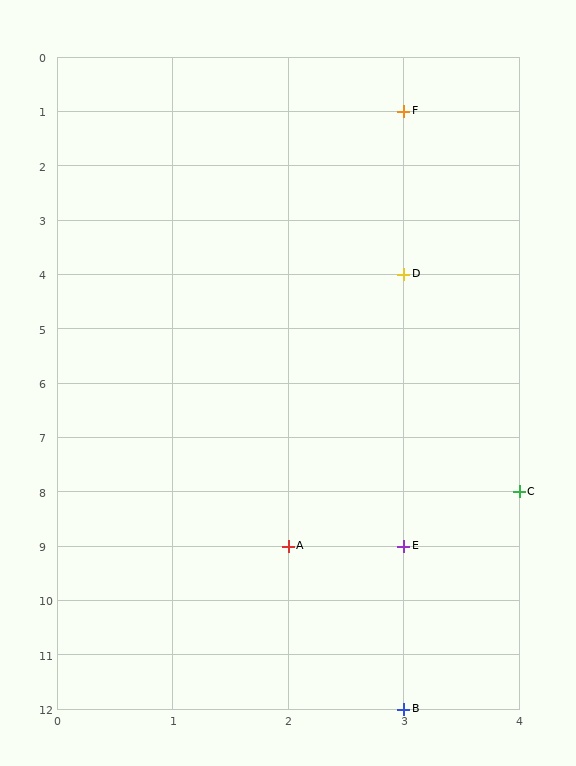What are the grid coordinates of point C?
Point C is at grid coordinates (4, 8).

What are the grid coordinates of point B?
Point B is at grid coordinates (3, 12).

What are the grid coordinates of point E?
Point E is at grid coordinates (3, 9).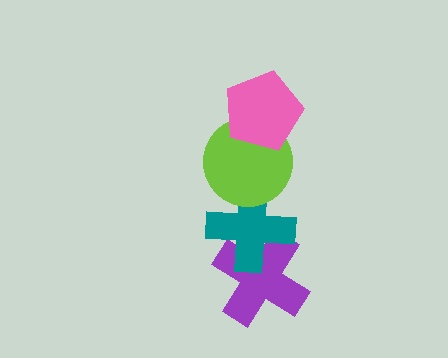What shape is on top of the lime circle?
The pink pentagon is on top of the lime circle.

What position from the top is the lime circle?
The lime circle is 2nd from the top.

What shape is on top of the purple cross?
The teal cross is on top of the purple cross.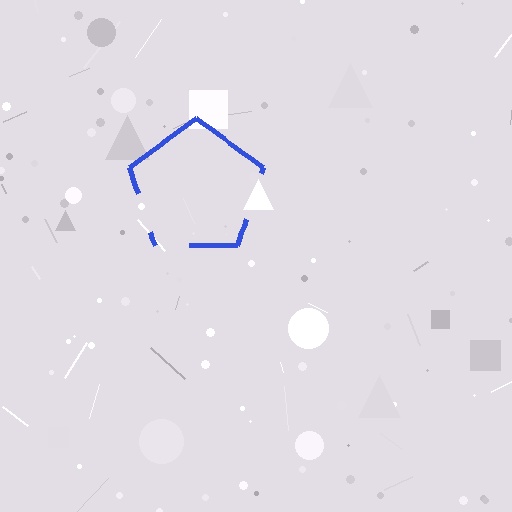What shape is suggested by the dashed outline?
The dashed outline suggests a pentagon.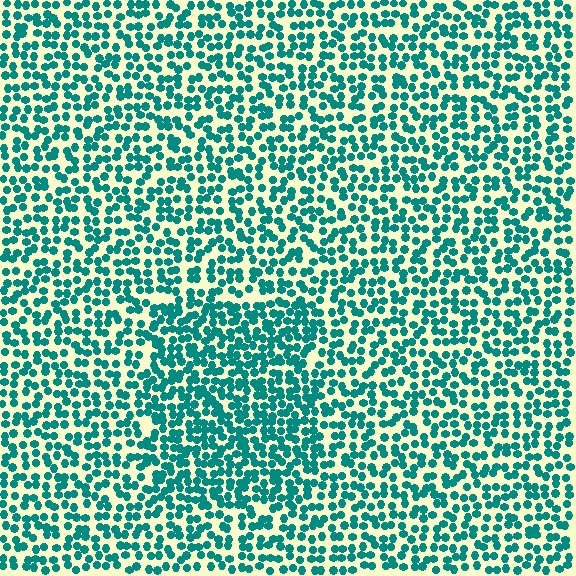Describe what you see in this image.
The image contains small teal elements arranged at two different densities. A rectangle-shaped region is visible where the elements are more densely packed than the surrounding area.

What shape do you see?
I see a rectangle.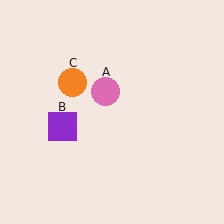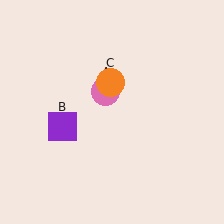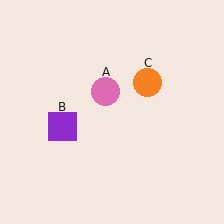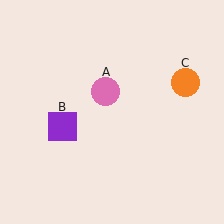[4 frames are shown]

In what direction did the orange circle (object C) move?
The orange circle (object C) moved right.